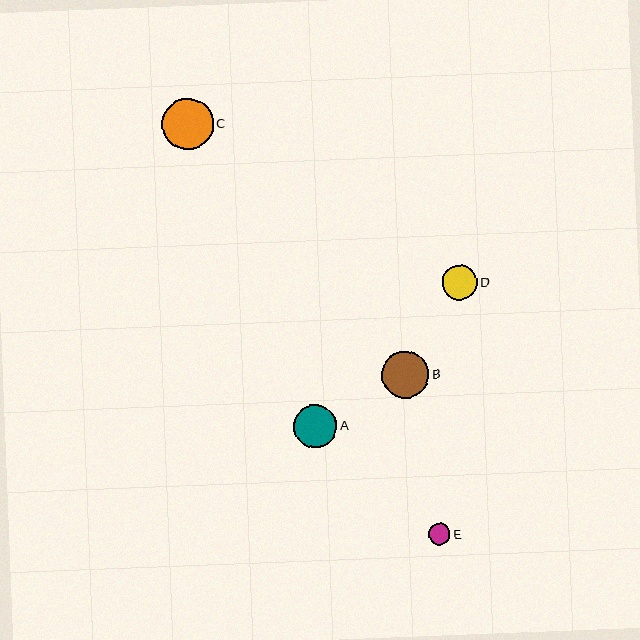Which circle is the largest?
Circle C is the largest with a size of approximately 51 pixels.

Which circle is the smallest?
Circle E is the smallest with a size of approximately 22 pixels.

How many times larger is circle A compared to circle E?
Circle A is approximately 2.0 times the size of circle E.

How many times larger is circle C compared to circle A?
Circle C is approximately 1.2 times the size of circle A.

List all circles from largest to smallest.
From largest to smallest: C, B, A, D, E.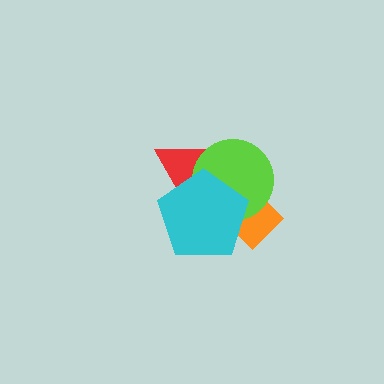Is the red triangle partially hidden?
Yes, it is partially covered by another shape.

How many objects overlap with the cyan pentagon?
3 objects overlap with the cyan pentagon.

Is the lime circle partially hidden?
Yes, it is partially covered by another shape.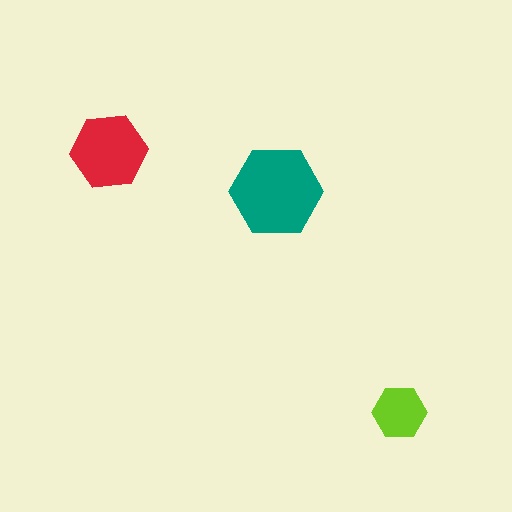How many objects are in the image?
There are 3 objects in the image.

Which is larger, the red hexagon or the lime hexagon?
The red one.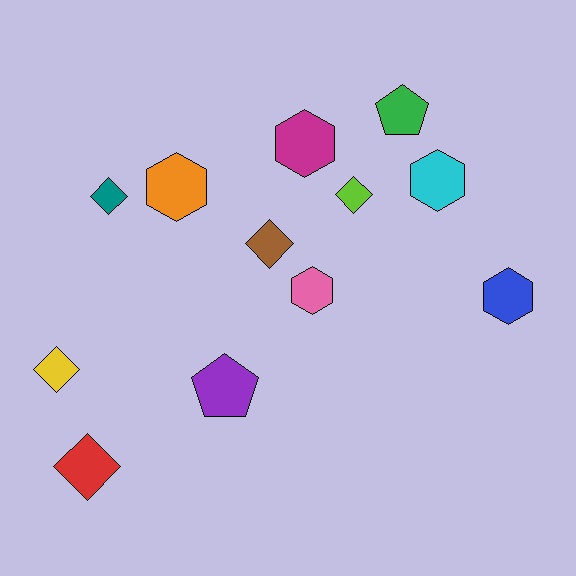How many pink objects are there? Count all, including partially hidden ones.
There is 1 pink object.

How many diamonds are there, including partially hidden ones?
There are 5 diamonds.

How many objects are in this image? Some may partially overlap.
There are 12 objects.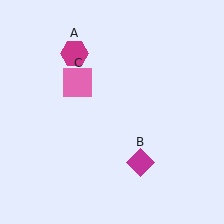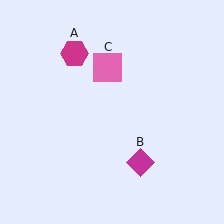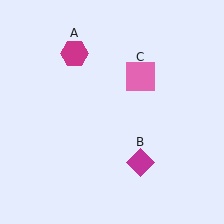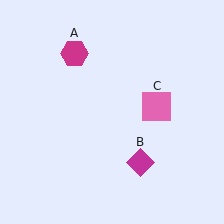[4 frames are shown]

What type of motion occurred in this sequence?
The pink square (object C) rotated clockwise around the center of the scene.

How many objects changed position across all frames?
1 object changed position: pink square (object C).